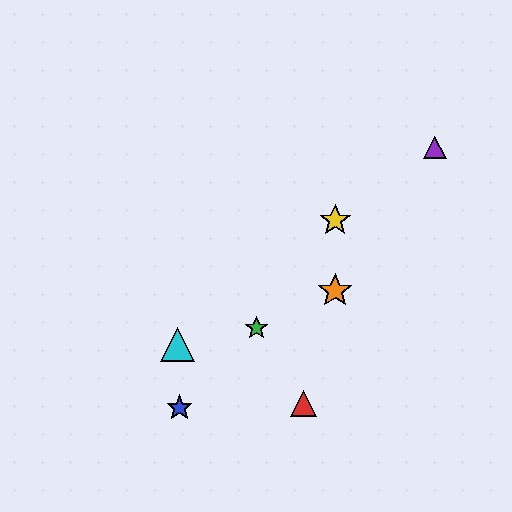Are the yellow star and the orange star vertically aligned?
Yes, both are at x≈335.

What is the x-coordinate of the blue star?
The blue star is at x≈180.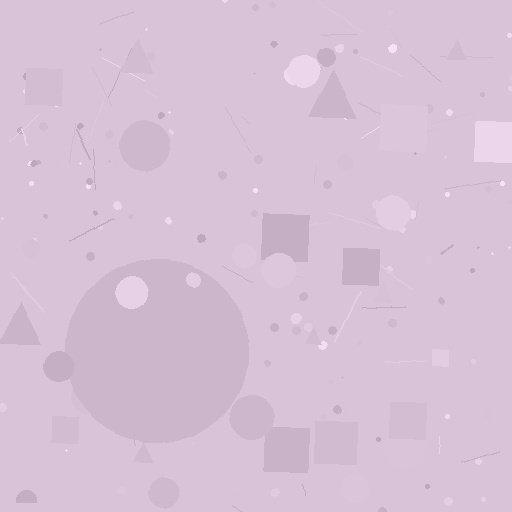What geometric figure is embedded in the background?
A circle is embedded in the background.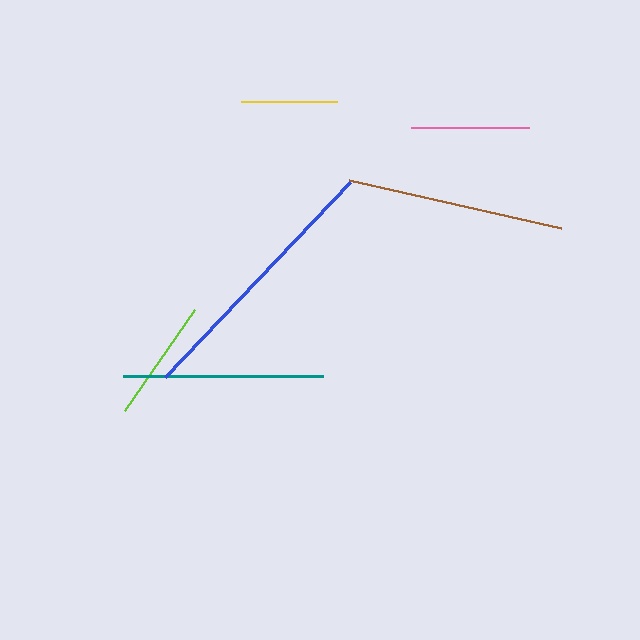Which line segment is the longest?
The blue line is the longest at approximately 269 pixels.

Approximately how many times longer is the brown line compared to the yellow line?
The brown line is approximately 2.3 times the length of the yellow line.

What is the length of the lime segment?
The lime segment is approximately 123 pixels long.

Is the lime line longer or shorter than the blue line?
The blue line is longer than the lime line.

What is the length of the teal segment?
The teal segment is approximately 199 pixels long.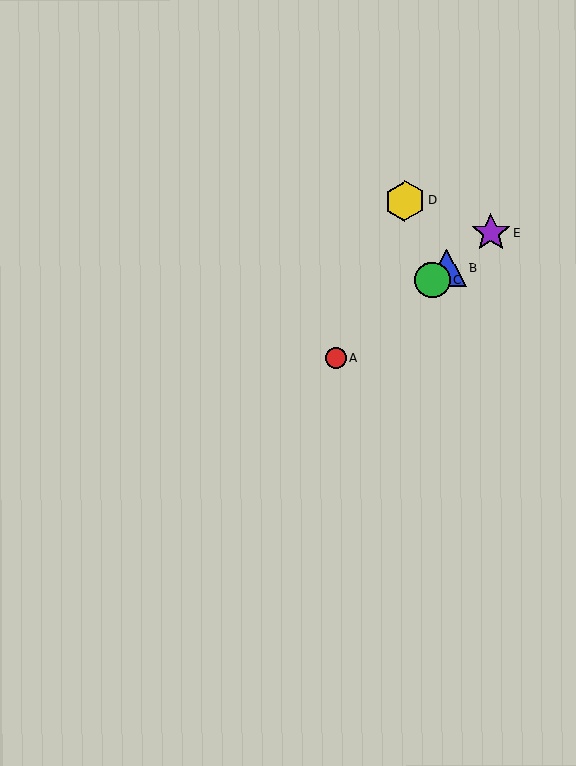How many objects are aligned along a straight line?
4 objects (A, B, C, E) are aligned along a straight line.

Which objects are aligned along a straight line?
Objects A, B, C, E are aligned along a straight line.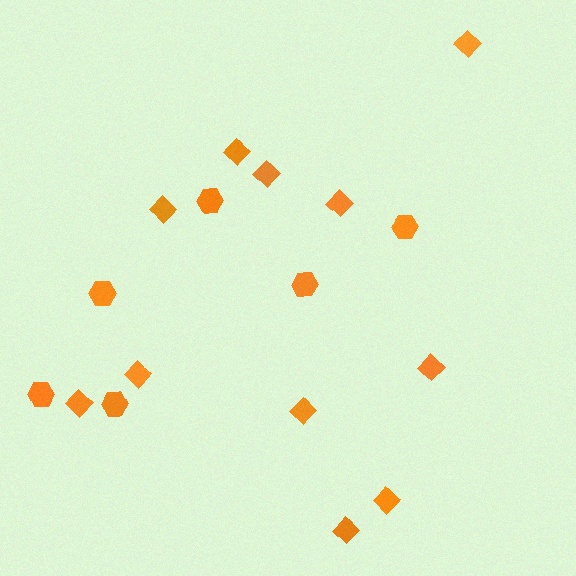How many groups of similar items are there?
There are 2 groups: one group of diamonds (11) and one group of hexagons (6).